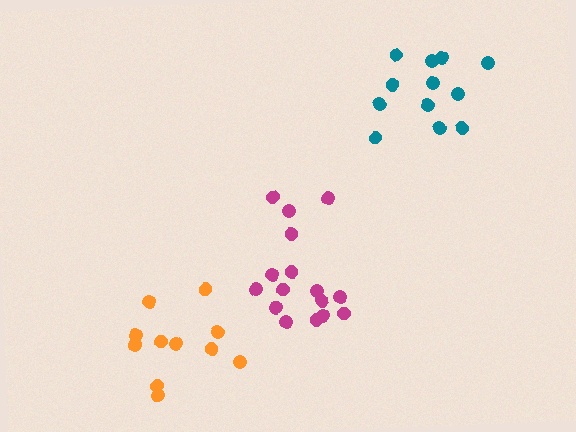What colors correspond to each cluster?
The clusters are colored: magenta, orange, teal.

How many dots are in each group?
Group 1: 16 dots, Group 2: 12 dots, Group 3: 12 dots (40 total).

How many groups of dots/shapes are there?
There are 3 groups.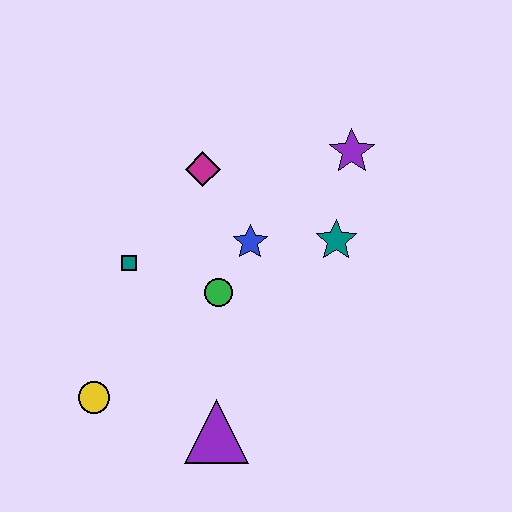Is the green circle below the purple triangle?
No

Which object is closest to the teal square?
The green circle is closest to the teal square.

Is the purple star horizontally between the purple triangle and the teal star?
No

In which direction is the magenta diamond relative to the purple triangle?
The magenta diamond is above the purple triangle.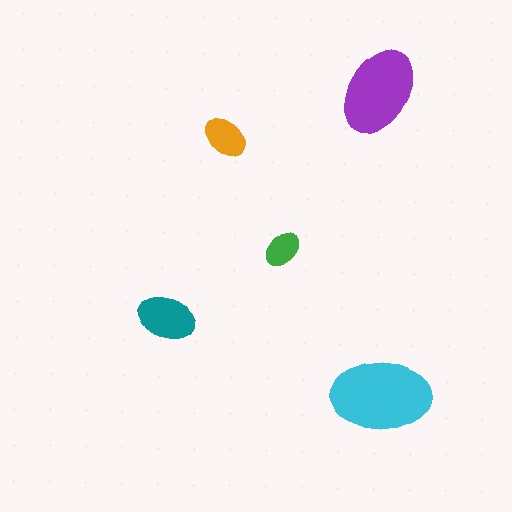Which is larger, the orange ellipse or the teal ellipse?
The teal one.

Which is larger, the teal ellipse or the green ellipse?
The teal one.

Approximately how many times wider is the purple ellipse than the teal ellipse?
About 1.5 times wider.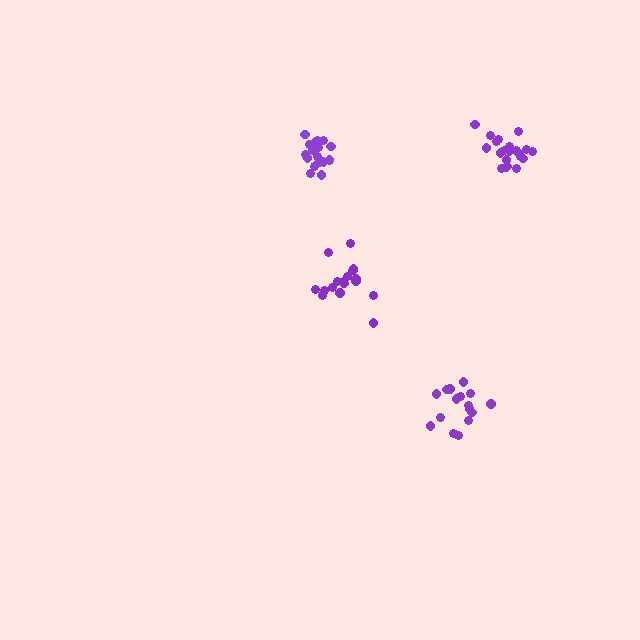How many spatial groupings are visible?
There are 4 spatial groupings.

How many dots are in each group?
Group 1: 16 dots, Group 2: 18 dots, Group 3: 17 dots, Group 4: 21 dots (72 total).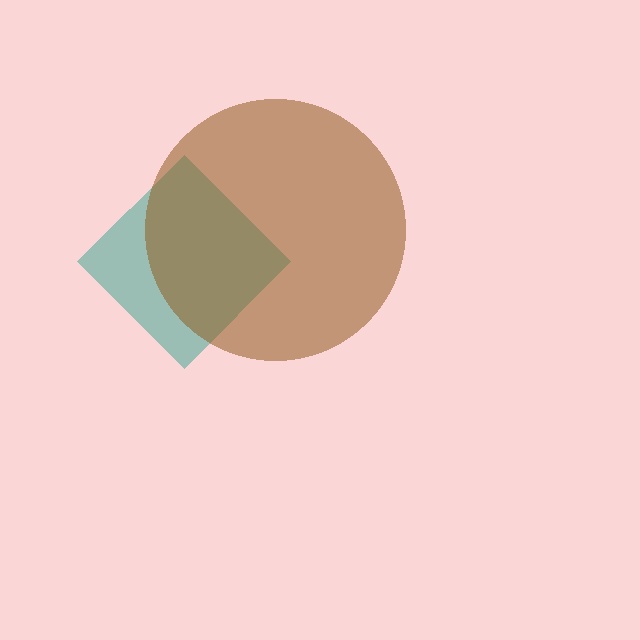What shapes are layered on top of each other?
The layered shapes are: a teal diamond, a brown circle.